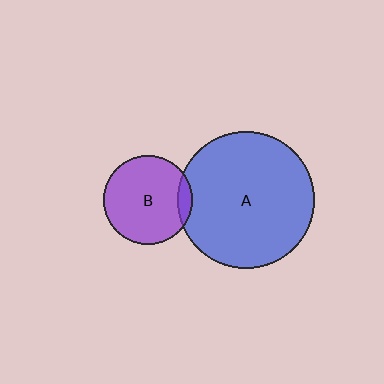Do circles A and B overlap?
Yes.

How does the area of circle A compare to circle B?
Approximately 2.4 times.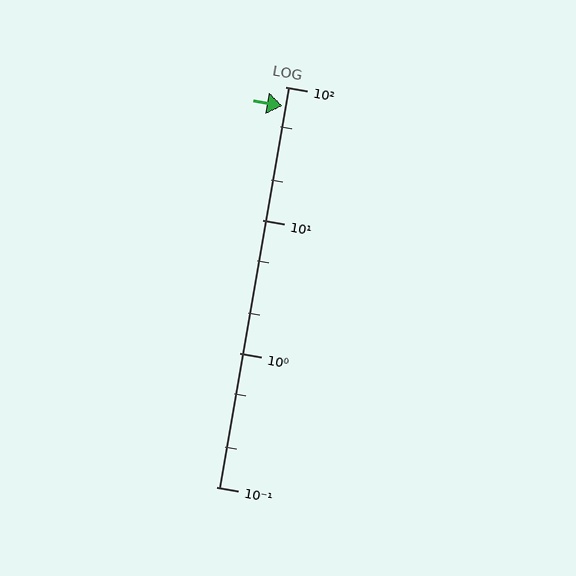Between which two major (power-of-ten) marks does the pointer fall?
The pointer is between 10 and 100.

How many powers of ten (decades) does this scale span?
The scale spans 3 decades, from 0.1 to 100.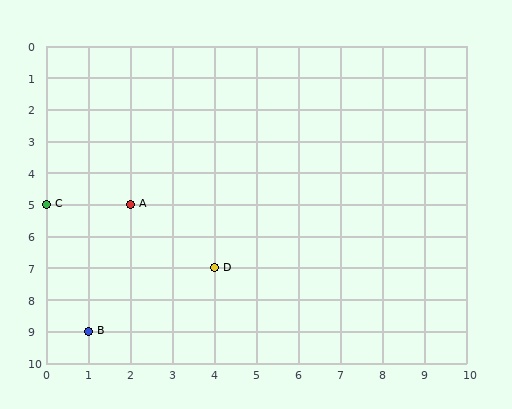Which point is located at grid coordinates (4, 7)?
Point D is at (4, 7).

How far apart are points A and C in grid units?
Points A and C are 2 columns apart.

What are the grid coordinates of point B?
Point B is at grid coordinates (1, 9).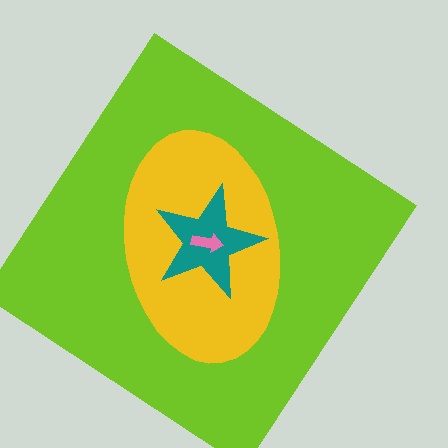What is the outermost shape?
The lime diamond.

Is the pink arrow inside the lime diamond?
Yes.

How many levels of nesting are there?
4.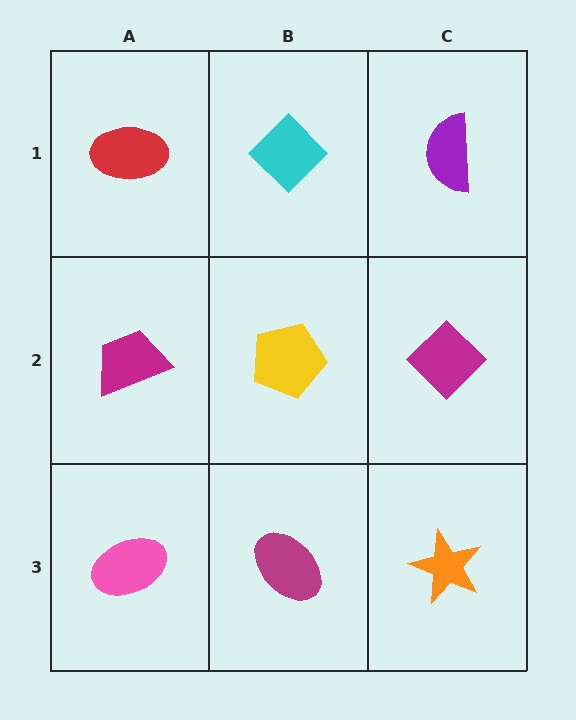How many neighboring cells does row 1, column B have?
3.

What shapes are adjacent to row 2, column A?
A red ellipse (row 1, column A), a pink ellipse (row 3, column A), a yellow pentagon (row 2, column B).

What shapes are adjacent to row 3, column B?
A yellow pentagon (row 2, column B), a pink ellipse (row 3, column A), an orange star (row 3, column C).